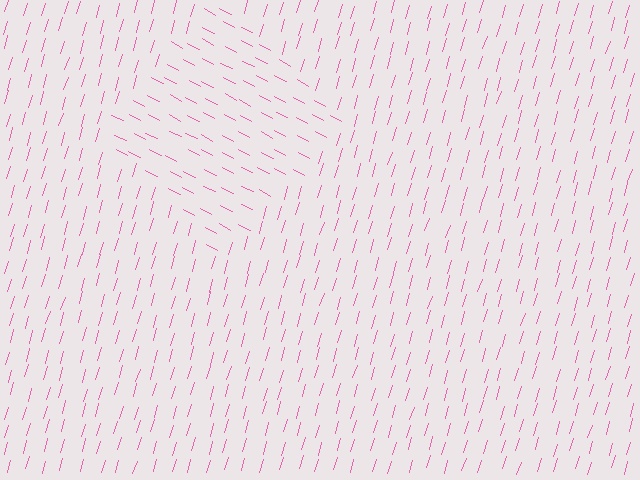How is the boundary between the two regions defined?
The boundary is defined purely by a change in line orientation (approximately 79 degrees difference). All lines are the same color and thickness.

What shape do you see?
I see a diamond.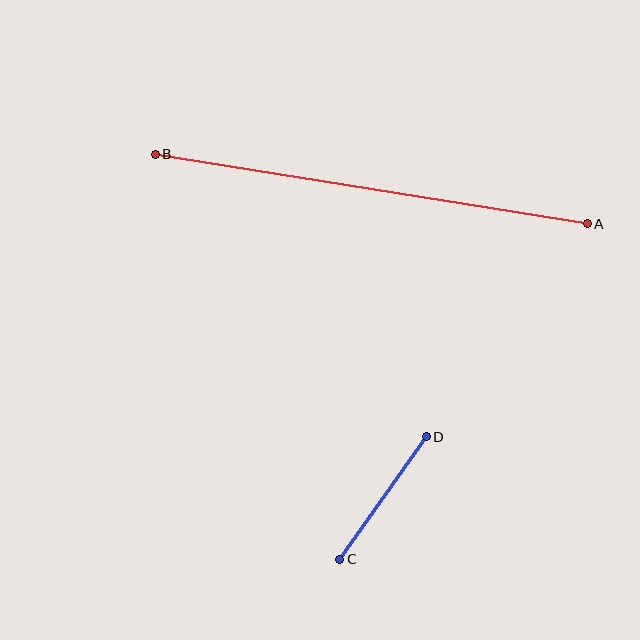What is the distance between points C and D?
The distance is approximately 150 pixels.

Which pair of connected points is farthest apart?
Points A and B are farthest apart.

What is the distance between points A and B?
The distance is approximately 437 pixels.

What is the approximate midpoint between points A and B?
The midpoint is at approximately (371, 189) pixels.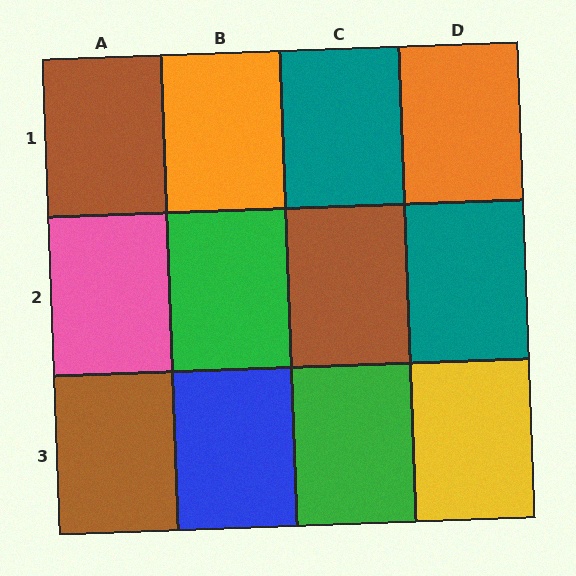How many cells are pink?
1 cell is pink.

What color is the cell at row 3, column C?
Green.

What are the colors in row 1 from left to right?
Brown, orange, teal, orange.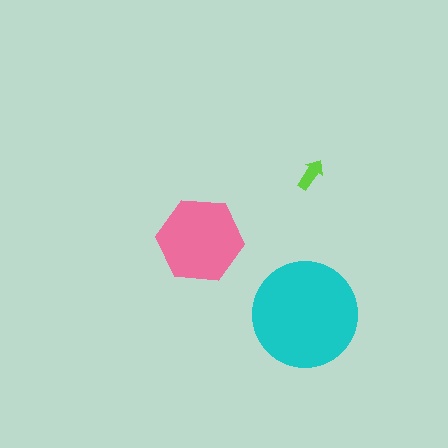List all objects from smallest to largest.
The lime arrow, the pink hexagon, the cyan circle.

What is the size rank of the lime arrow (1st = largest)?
3rd.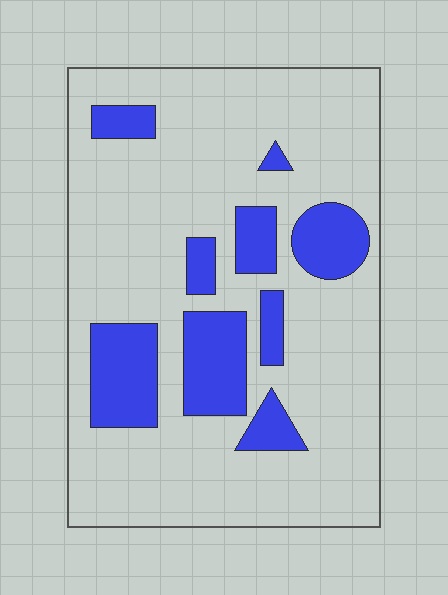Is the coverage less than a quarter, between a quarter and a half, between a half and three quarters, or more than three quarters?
Less than a quarter.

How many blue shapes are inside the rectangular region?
9.